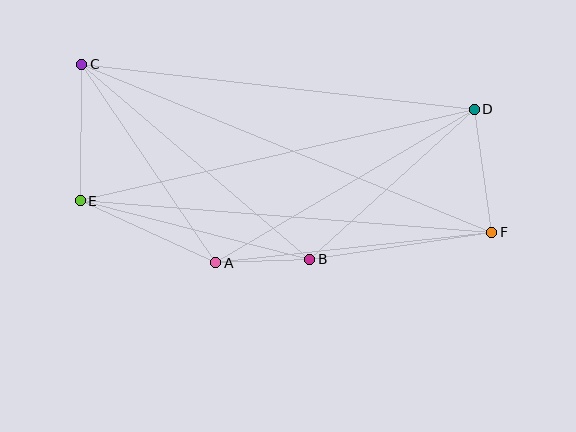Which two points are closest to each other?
Points A and B are closest to each other.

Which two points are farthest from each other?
Points C and F are farthest from each other.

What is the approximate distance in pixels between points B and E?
The distance between B and E is approximately 237 pixels.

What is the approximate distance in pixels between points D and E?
The distance between D and E is approximately 405 pixels.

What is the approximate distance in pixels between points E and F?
The distance between E and F is approximately 413 pixels.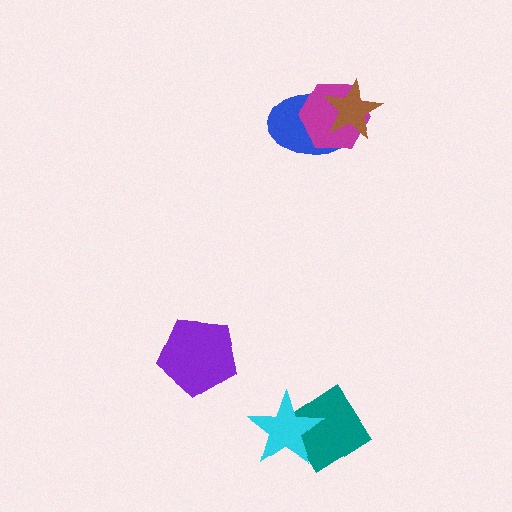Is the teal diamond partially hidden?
Yes, it is partially covered by another shape.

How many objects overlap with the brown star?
2 objects overlap with the brown star.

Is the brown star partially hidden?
No, no other shape covers it.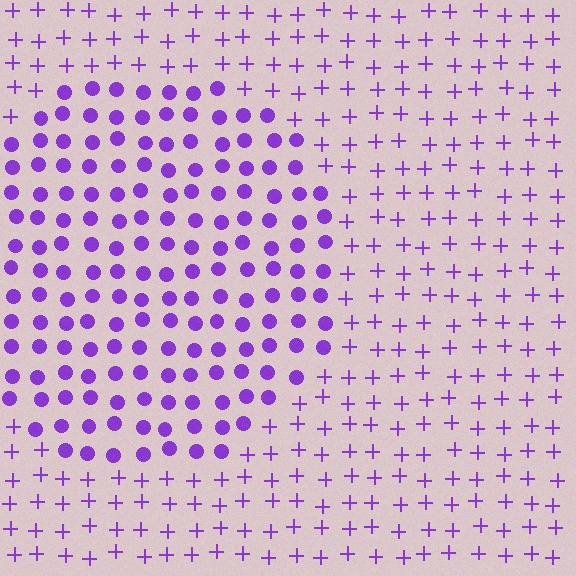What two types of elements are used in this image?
The image uses circles inside the circle region and plus signs outside it.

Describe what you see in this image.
The image is filled with small purple elements arranged in a uniform grid. A circle-shaped region contains circles, while the surrounding area contains plus signs. The boundary is defined purely by the change in element shape.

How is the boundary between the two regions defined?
The boundary is defined by a change in element shape: circles inside vs. plus signs outside. All elements share the same color and spacing.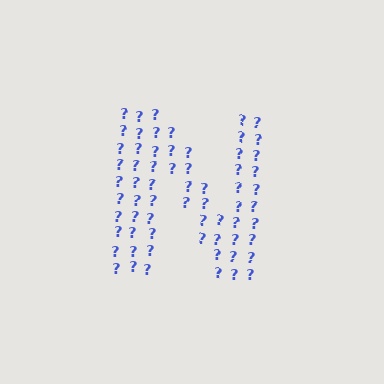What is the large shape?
The large shape is the letter N.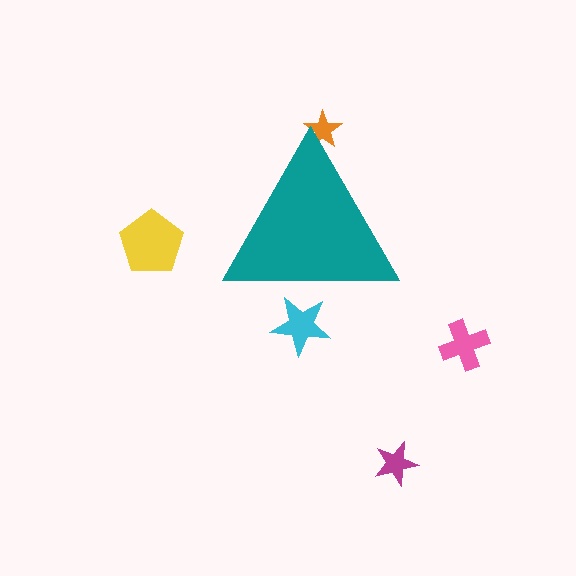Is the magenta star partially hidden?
No, the magenta star is fully visible.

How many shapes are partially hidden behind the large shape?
2 shapes are partially hidden.